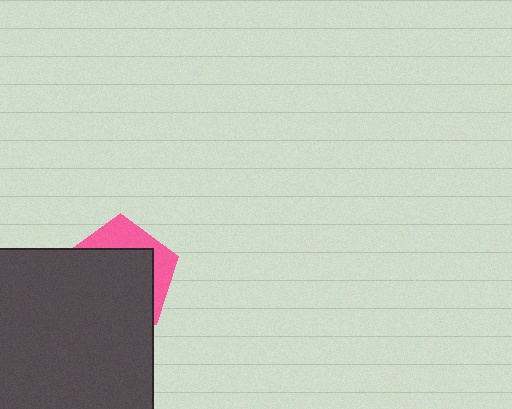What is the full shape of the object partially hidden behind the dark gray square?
The partially hidden object is a pink pentagon.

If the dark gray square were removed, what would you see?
You would see the complete pink pentagon.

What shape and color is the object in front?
The object in front is a dark gray square.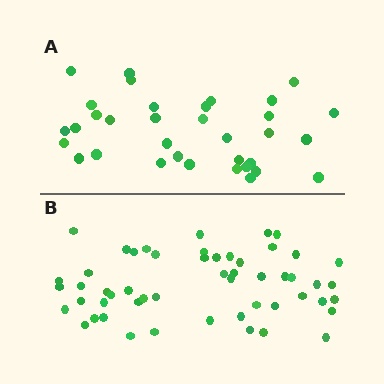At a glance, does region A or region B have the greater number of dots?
Region B (the bottom region) has more dots.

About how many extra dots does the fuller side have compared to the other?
Region B has approximately 20 more dots than region A.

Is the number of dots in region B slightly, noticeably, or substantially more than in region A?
Region B has substantially more. The ratio is roughly 1.6 to 1.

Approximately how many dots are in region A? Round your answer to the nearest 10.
About 30 dots. (The exact count is 34, which rounds to 30.)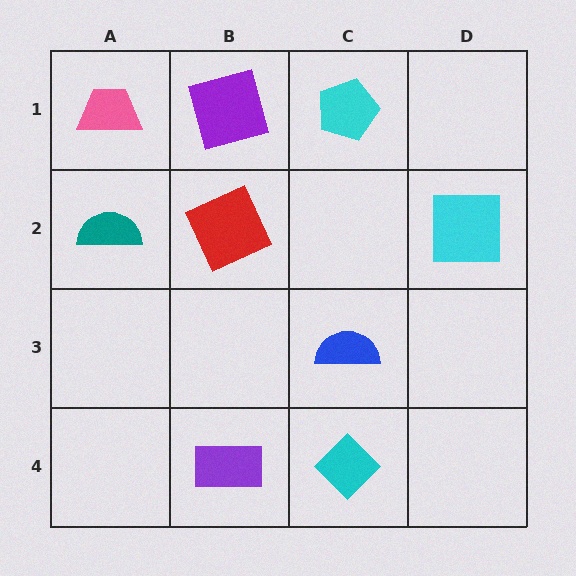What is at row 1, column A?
A pink trapezoid.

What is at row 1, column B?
A purple square.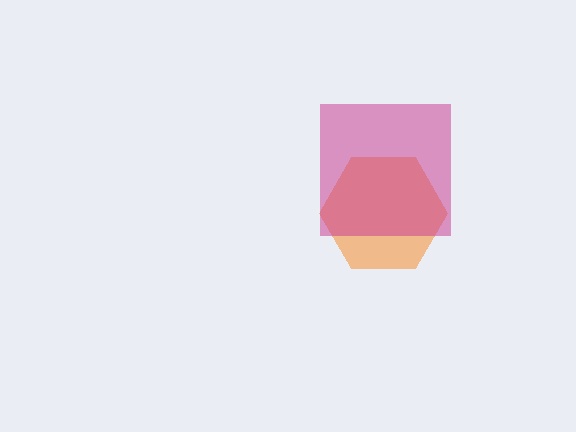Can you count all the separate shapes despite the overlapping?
Yes, there are 2 separate shapes.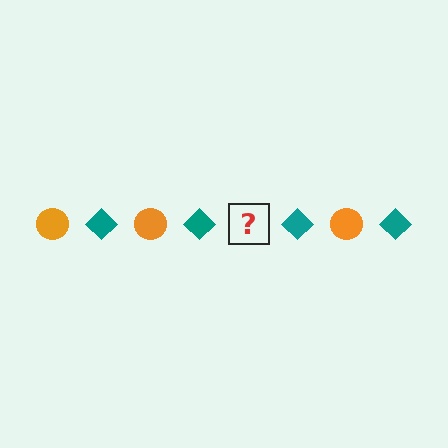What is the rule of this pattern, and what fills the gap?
The rule is that the pattern alternates between orange circle and teal diamond. The gap should be filled with an orange circle.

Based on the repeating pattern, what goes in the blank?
The blank should be an orange circle.